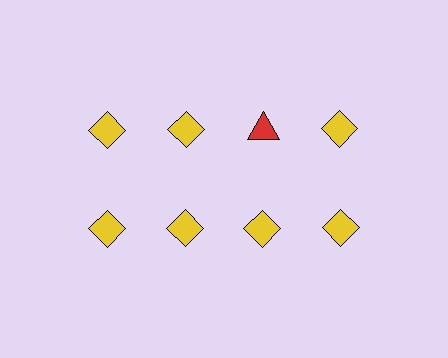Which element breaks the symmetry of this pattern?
The red triangle in the top row, center column breaks the symmetry. All other shapes are yellow diamonds.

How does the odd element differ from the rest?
It differs in both color (red instead of yellow) and shape (triangle instead of diamond).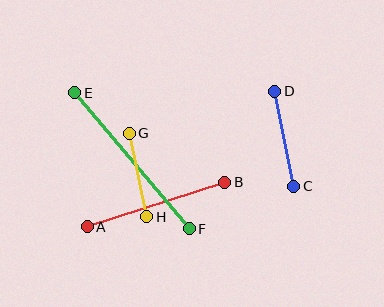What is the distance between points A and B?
The distance is approximately 145 pixels.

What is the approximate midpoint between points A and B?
The midpoint is at approximately (156, 205) pixels.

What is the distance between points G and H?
The distance is approximately 85 pixels.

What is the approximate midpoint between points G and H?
The midpoint is at approximately (138, 175) pixels.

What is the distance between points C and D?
The distance is approximately 97 pixels.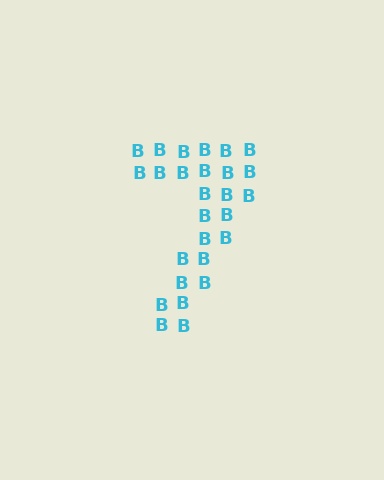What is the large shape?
The large shape is the digit 7.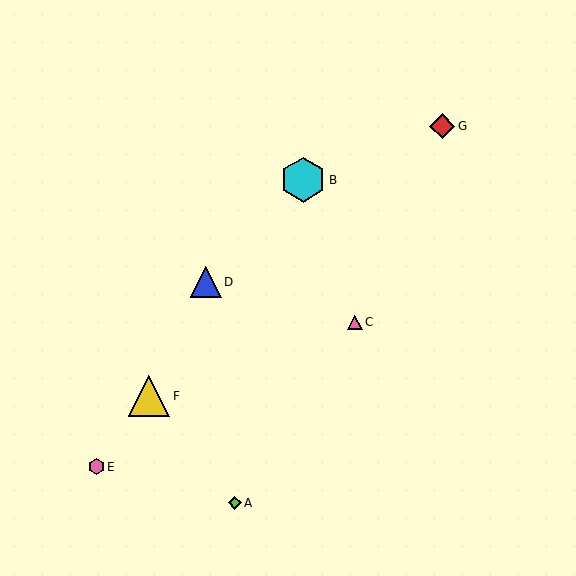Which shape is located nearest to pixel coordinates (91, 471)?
The pink hexagon (labeled E) at (97, 467) is nearest to that location.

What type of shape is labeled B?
Shape B is a cyan hexagon.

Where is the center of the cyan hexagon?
The center of the cyan hexagon is at (303, 180).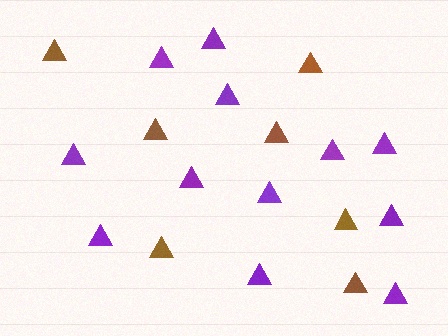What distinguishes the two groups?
There are 2 groups: one group of brown triangles (7) and one group of purple triangles (12).